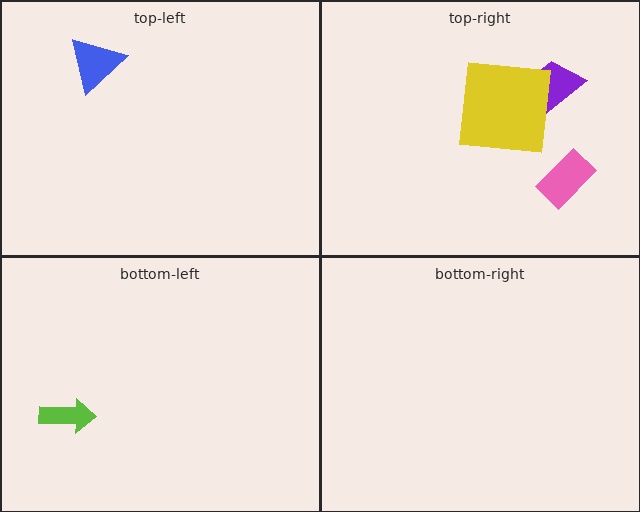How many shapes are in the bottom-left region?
1.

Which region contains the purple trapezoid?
The top-right region.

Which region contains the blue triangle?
The top-left region.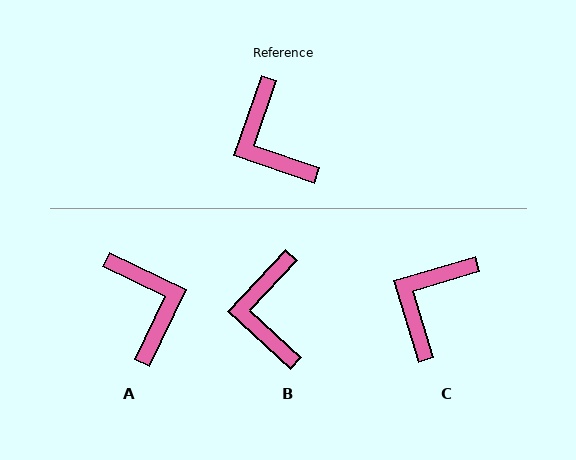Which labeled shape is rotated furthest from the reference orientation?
A, about 173 degrees away.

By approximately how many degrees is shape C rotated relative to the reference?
Approximately 54 degrees clockwise.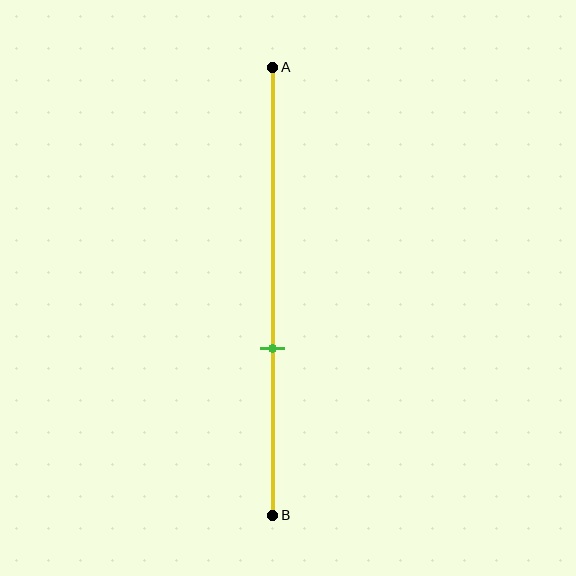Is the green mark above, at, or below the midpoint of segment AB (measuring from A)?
The green mark is below the midpoint of segment AB.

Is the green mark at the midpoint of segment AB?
No, the mark is at about 65% from A, not at the 50% midpoint.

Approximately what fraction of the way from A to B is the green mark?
The green mark is approximately 65% of the way from A to B.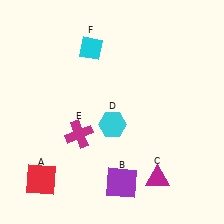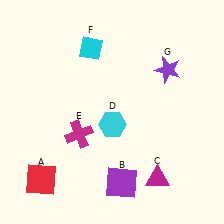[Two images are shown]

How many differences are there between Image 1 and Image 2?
There is 1 difference between the two images.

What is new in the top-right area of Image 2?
A purple star (G) was added in the top-right area of Image 2.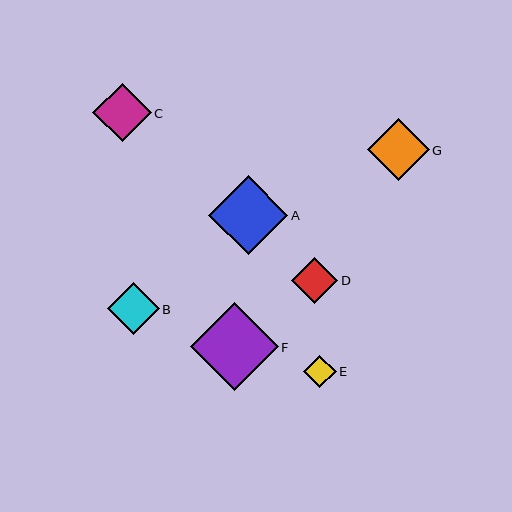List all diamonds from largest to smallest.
From largest to smallest: F, A, G, C, B, D, E.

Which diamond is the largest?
Diamond F is the largest with a size of approximately 88 pixels.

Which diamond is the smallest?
Diamond E is the smallest with a size of approximately 32 pixels.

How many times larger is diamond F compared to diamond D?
Diamond F is approximately 1.9 times the size of diamond D.